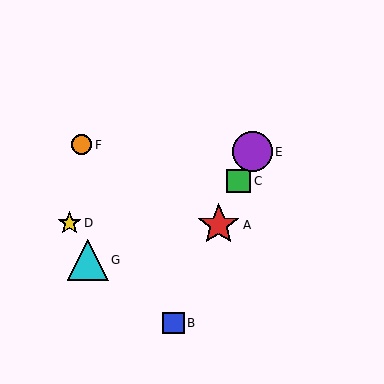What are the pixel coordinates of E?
Object E is at (252, 152).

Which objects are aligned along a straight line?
Objects A, B, C, E are aligned along a straight line.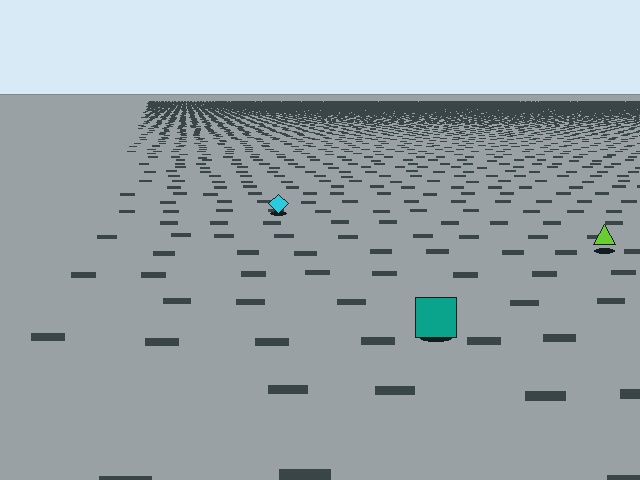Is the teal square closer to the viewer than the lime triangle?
Yes. The teal square is closer — you can tell from the texture gradient: the ground texture is coarser near it.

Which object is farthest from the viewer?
The cyan diamond is farthest from the viewer. It appears smaller and the ground texture around it is denser.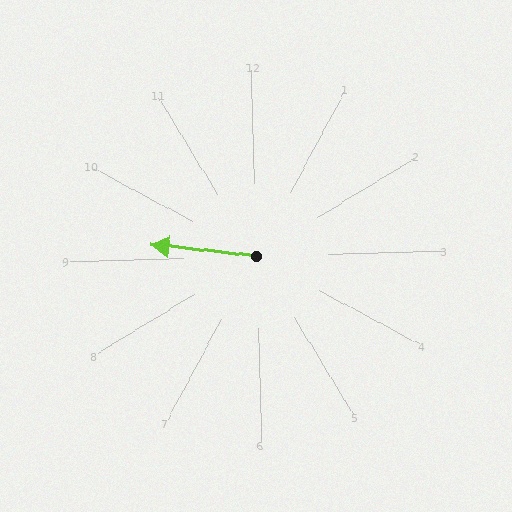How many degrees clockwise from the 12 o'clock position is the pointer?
Approximately 278 degrees.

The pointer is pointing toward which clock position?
Roughly 9 o'clock.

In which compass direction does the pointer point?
West.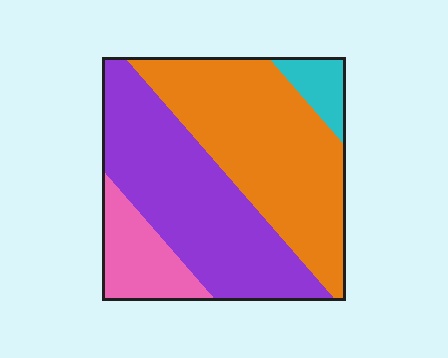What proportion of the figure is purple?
Purple takes up between a third and a half of the figure.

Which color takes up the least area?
Cyan, at roughly 5%.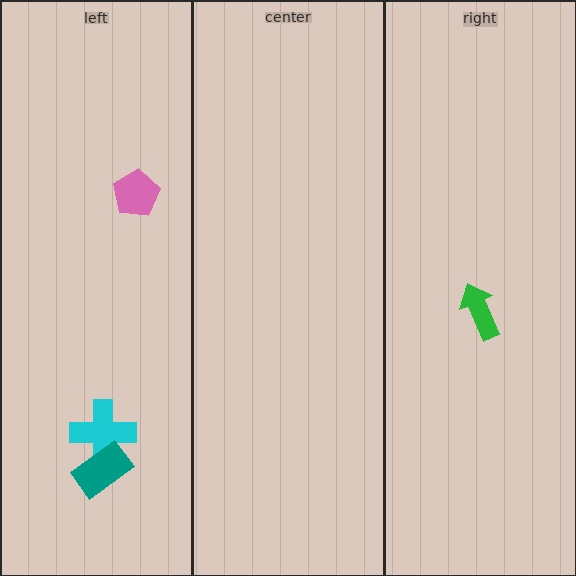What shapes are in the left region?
The cyan cross, the teal rectangle, the pink pentagon.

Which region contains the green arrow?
The right region.